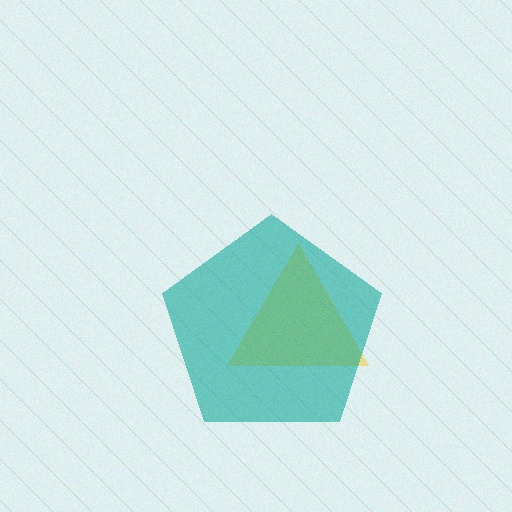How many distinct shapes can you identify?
There are 2 distinct shapes: a yellow triangle, a teal pentagon.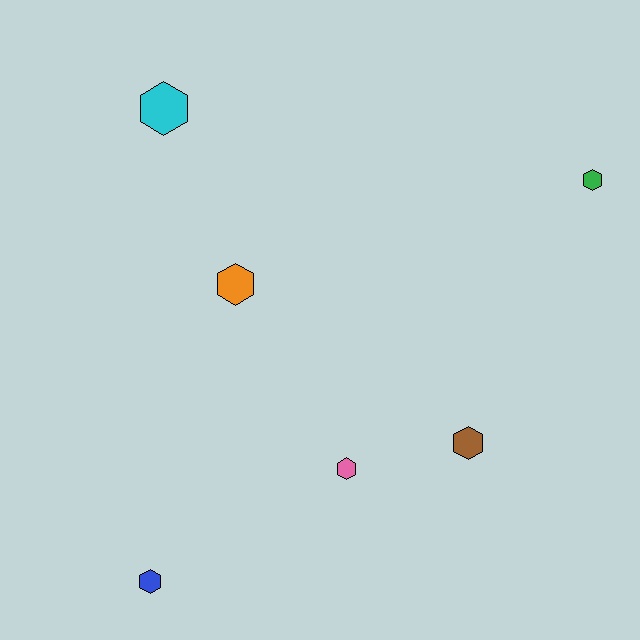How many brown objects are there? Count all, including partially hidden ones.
There is 1 brown object.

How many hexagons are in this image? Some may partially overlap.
There are 6 hexagons.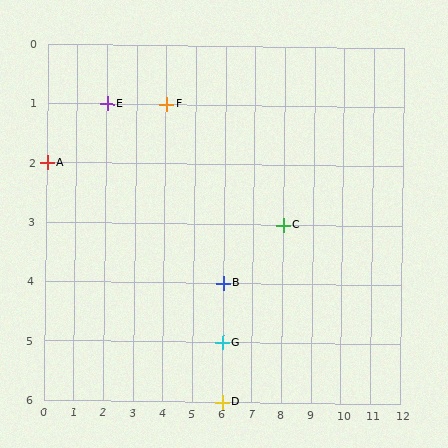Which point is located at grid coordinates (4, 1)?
Point F is at (4, 1).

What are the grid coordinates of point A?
Point A is at grid coordinates (0, 2).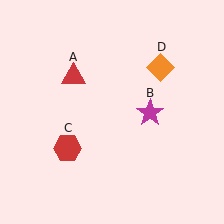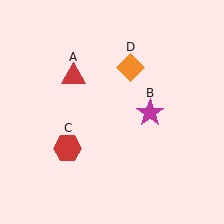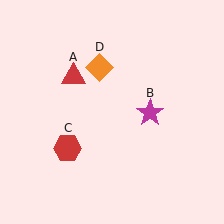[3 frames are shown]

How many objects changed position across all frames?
1 object changed position: orange diamond (object D).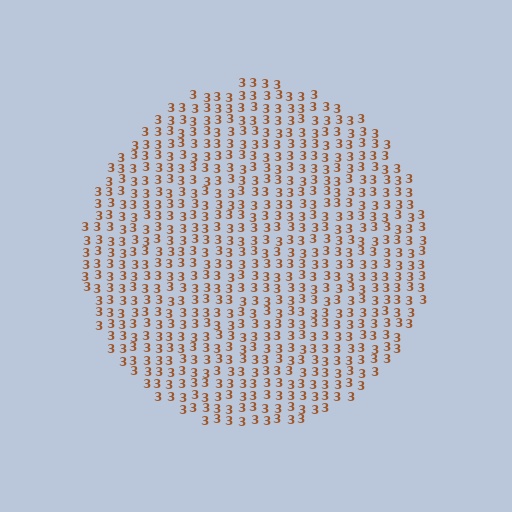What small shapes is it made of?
It is made of small digit 3's.